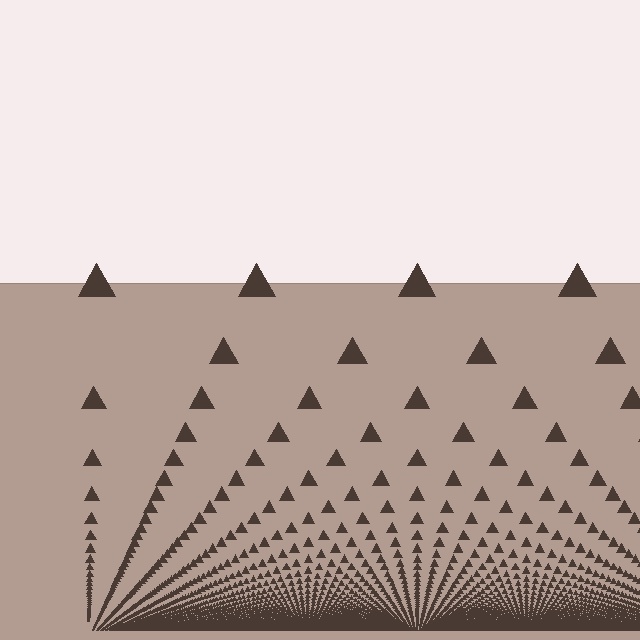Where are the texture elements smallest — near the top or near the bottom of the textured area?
Near the bottom.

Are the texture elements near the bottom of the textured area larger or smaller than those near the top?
Smaller. The gradient is inverted — elements near the bottom are smaller and denser.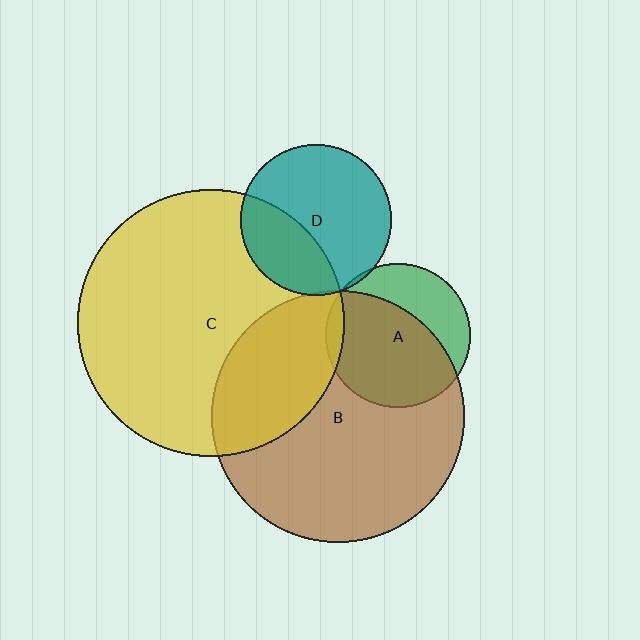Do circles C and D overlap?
Yes.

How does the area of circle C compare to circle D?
Approximately 3.1 times.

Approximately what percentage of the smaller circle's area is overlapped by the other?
Approximately 35%.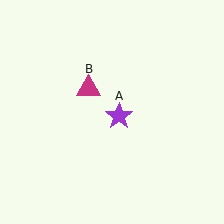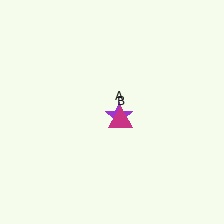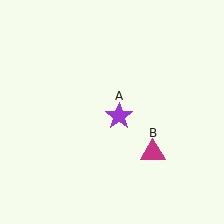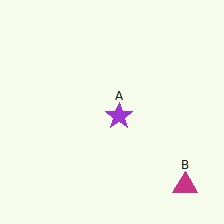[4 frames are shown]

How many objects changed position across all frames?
1 object changed position: magenta triangle (object B).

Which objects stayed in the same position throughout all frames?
Purple star (object A) remained stationary.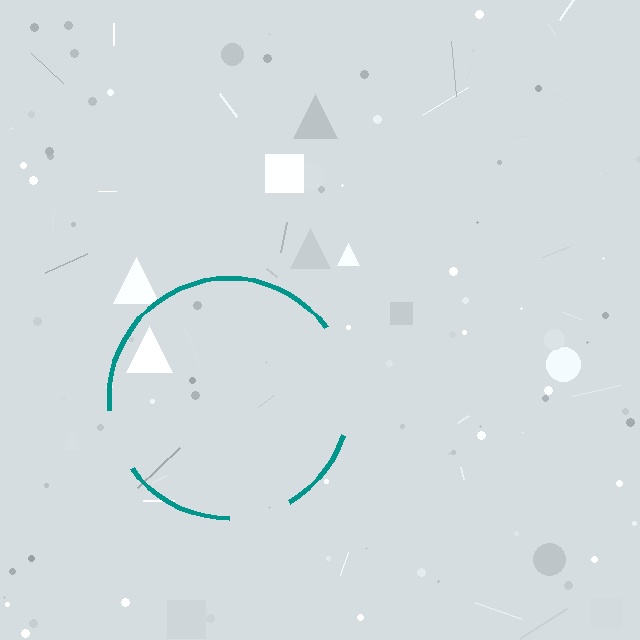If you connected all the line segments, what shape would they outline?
They would outline a circle.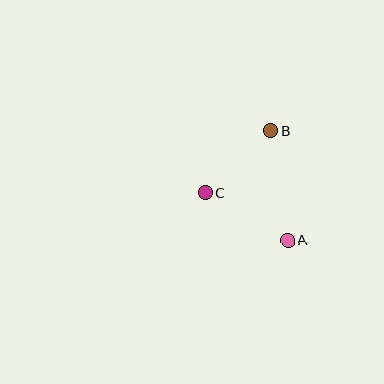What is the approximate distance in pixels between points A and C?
The distance between A and C is approximately 95 pixels.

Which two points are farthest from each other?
Points A and B are farthest from each other.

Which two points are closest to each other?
Points B and C are closest to each other.